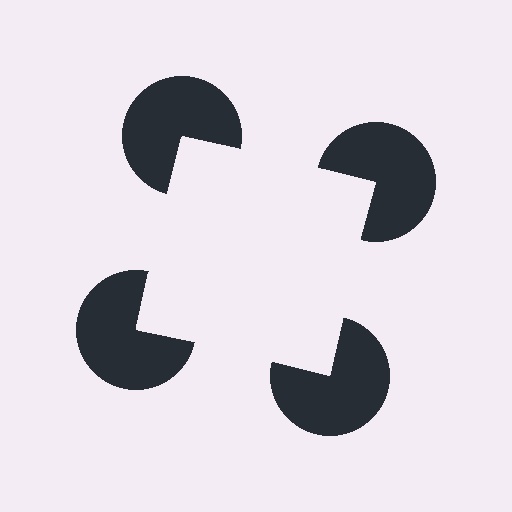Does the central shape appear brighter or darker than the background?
It typically appears slightly brighter than the background, even though no actual brightness change is drawn.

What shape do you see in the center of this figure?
An illusory square — its edges are inferred from the aligned wedge cuts in the pac-man discs, not physically drawn.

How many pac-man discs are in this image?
There are 4 — one at each vertex of the illusory square.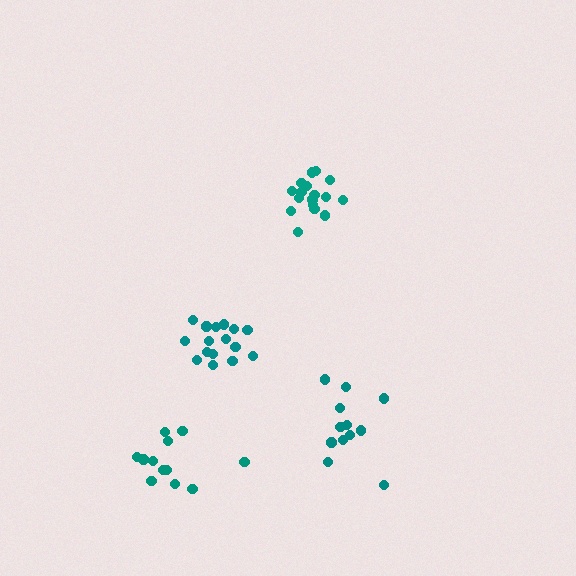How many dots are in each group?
Group 1: 12 dots, Group 2: 12 dots, Group 3: 16 dots, Group 4: 17 dots (57 total).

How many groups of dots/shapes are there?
There are 4 groups.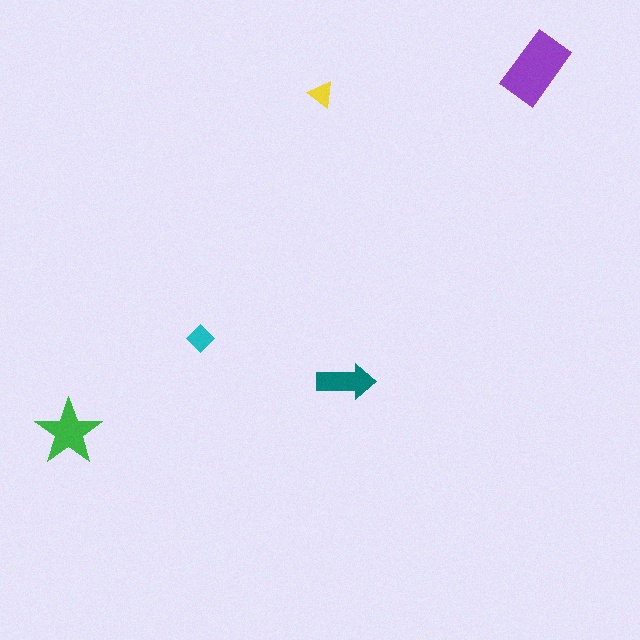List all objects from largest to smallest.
The purple rectangle, the green star, the teal arrow, the cyan diamond, the yellow triangle.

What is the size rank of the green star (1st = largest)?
2nd.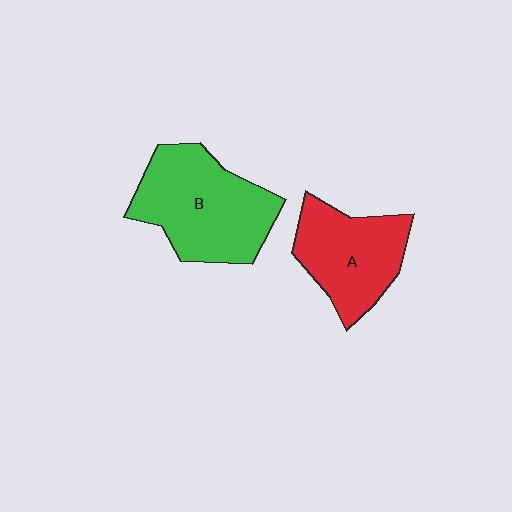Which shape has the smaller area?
Shape A (red).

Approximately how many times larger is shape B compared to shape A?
Approximately 1.3 times.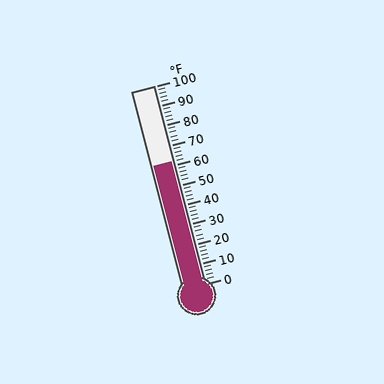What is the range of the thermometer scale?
The thermometer scale ranges from 0°F to 100°F.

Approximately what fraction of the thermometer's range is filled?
The thermometer is filled to approximately 60% of its range.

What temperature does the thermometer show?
The thermometer shows approximately 62°F.